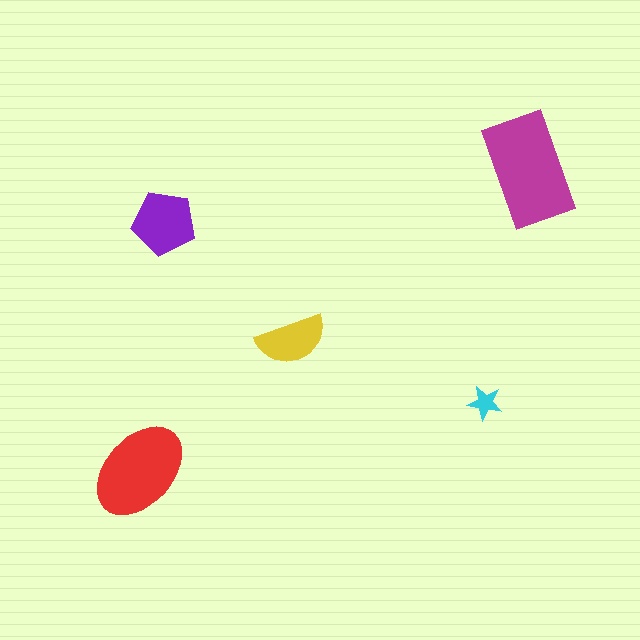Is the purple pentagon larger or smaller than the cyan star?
Larger.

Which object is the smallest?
The cyan star.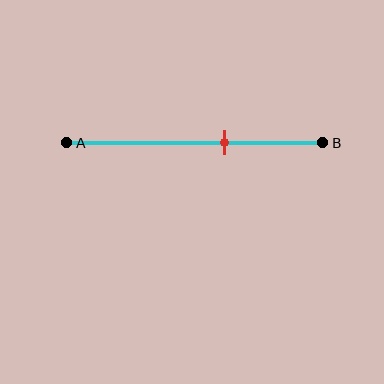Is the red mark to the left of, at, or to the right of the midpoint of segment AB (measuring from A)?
The red mark is to the right of the midpoint of segment AB.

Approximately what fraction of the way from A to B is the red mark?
The red mark is approximately 60% of the way from A to B.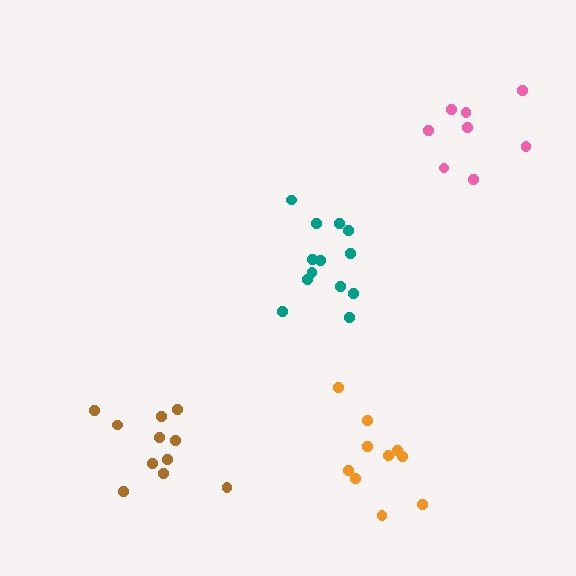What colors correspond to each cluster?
The clusters are colored: brown, pink, teal, orange.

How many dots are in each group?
Group 1: 11 dots, Group 2: 8 dots, Group 3: 13 dots, Group 4: 10 dots (42 total).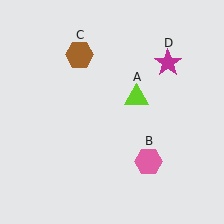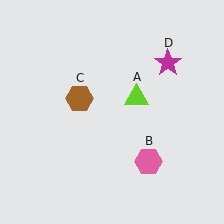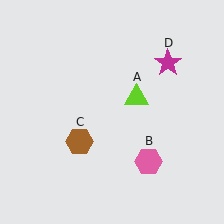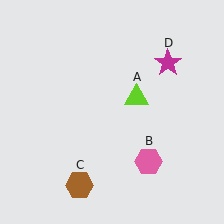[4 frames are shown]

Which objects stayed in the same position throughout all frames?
Lime triangle (object A) and pink hexagon (object B) and magenta star (object D) remained stationary.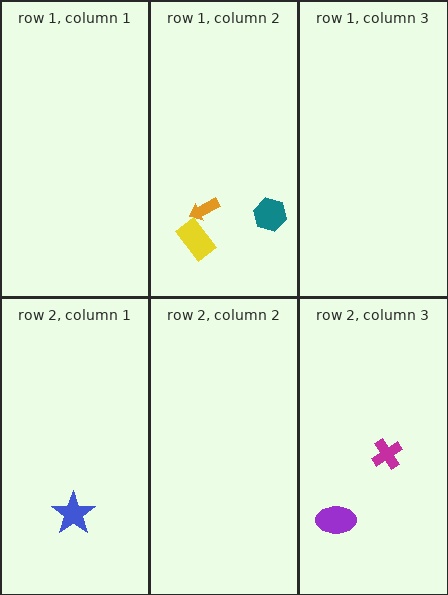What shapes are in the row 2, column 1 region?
The blue star.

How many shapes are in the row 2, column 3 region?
2.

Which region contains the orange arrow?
The row 1, column 2 region.